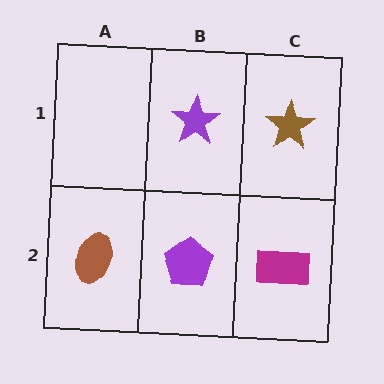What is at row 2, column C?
A magenta rectangle.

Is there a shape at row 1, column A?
No, that cell is empty.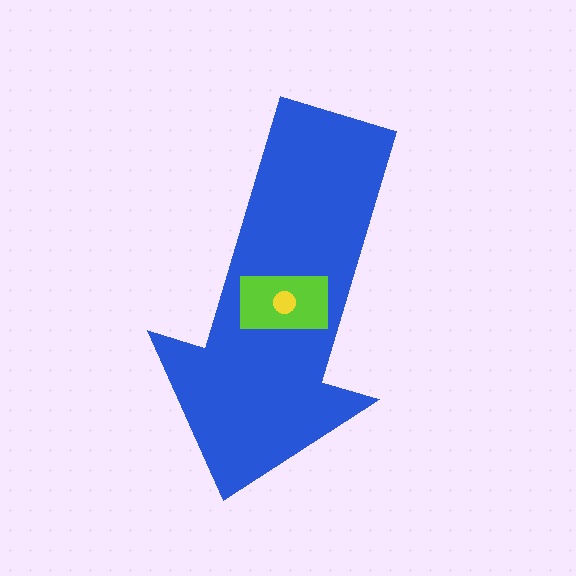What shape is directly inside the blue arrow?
The lime rectangle.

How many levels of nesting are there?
3.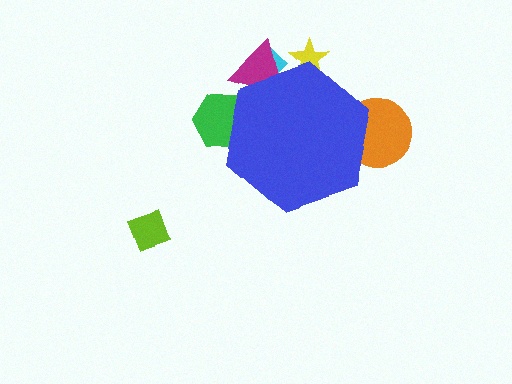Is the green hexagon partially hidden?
Yes, the green hexagon is partially hidden behind the blue hexagon.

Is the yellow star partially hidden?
Yes, the yellow star is partially hidden behind the blue hexagon.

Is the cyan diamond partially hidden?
Yes, the cyan diamond is partially hidden behind the blue hexagon.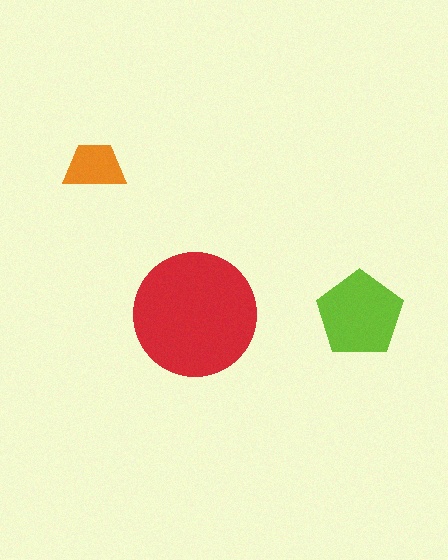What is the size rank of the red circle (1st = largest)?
1st.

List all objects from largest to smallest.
The red circle, the lime pentagon, the orange trapezoid.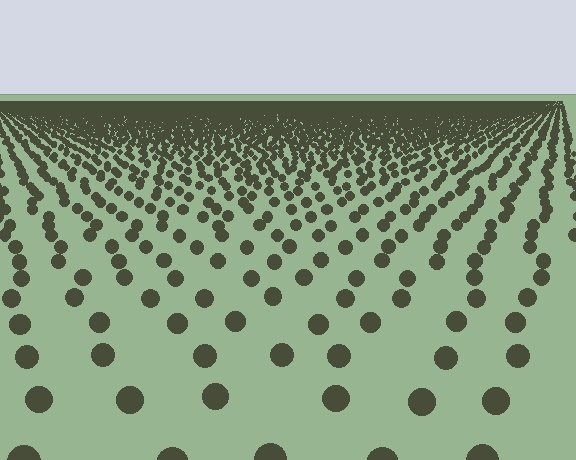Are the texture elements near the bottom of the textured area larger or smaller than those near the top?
Larger. Near the bottom, elements are closer to the viewer and appear at a bigger on-screen size.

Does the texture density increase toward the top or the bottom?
Density increases toward the top.